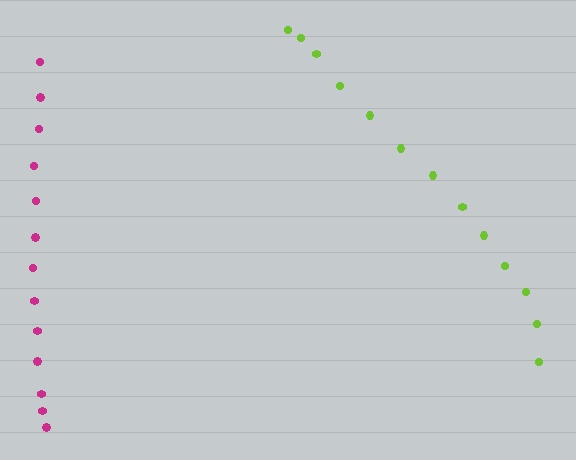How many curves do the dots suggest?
There are 2 distinct paths.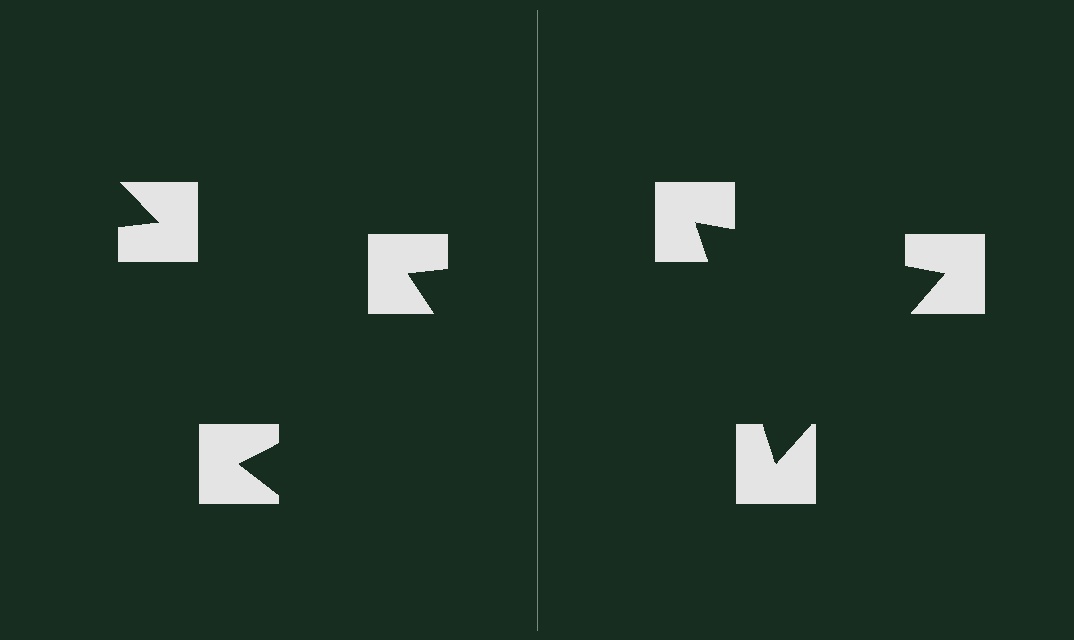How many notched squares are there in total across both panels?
6 — 3 on each side.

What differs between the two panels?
The notched squares are positioned identically on both sides; only the wedge orientations differ. On the right they align to a triangle; on the left they are misaligned.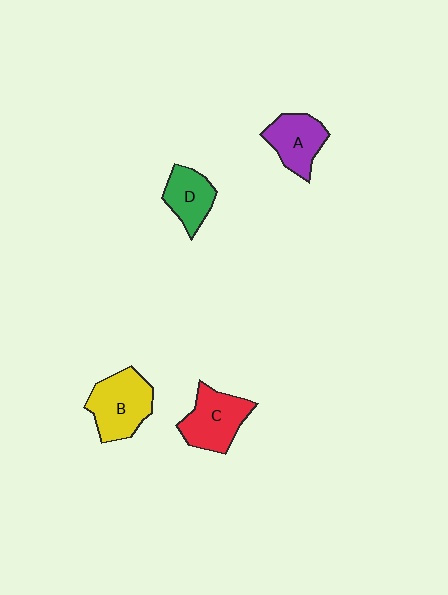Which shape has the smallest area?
Shape D (green).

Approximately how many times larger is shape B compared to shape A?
Approximately 1.3 times.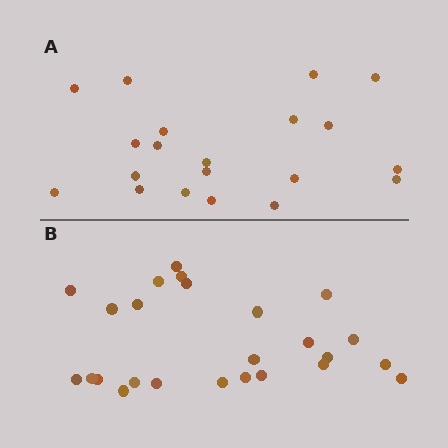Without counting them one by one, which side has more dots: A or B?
Region B (the bottom region) has more dots.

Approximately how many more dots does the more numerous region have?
Region B has about 5 more dots than region A.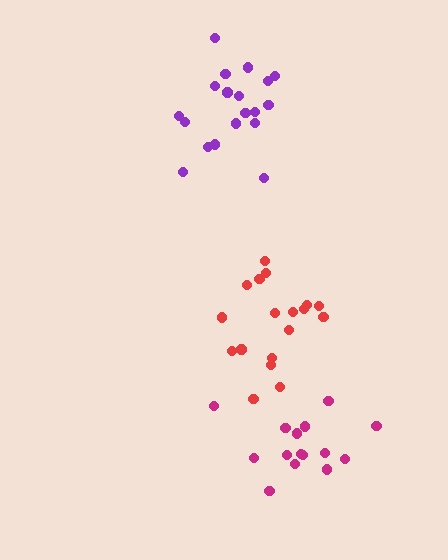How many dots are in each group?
Group 1: 15 dots, Group 2: 18 dots, Group 3: 19 dots (52 total).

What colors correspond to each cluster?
The clusters are colored: magenta, red, purple.